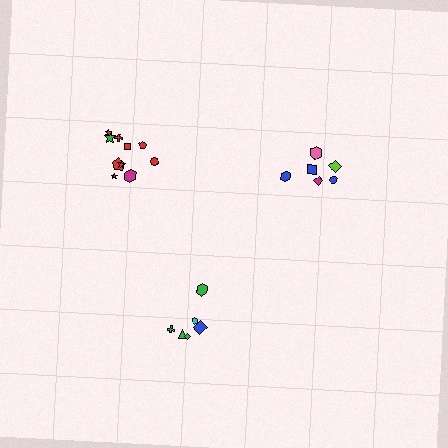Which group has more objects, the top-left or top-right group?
The top-left group.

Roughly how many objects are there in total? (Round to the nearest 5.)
Roughly 20 objects in total.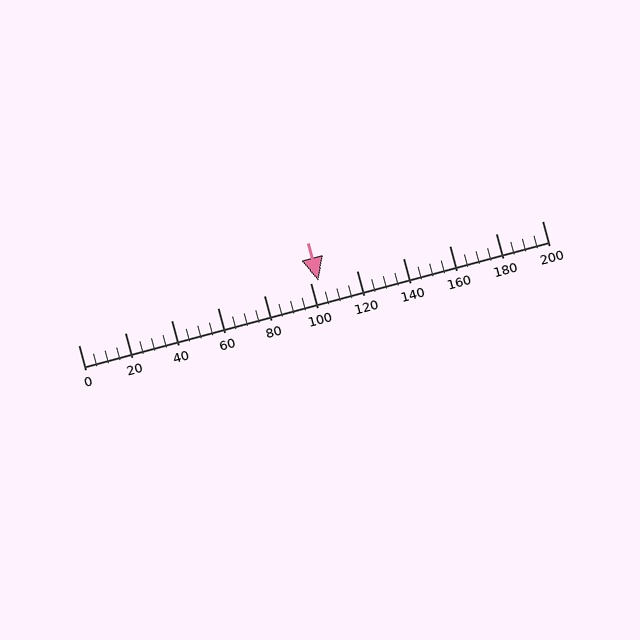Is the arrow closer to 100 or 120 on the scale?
The arrow is closer to 100.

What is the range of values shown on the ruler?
The ruler shows values from 0 to 200.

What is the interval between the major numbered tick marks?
The major tick marks are spaced 20 units apart.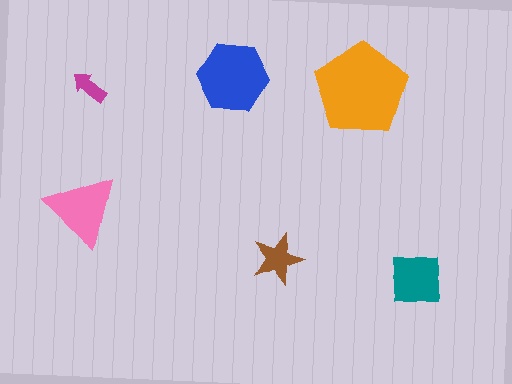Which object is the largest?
The orange pentagon.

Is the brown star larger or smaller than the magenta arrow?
Larger.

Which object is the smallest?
The magenta arrow.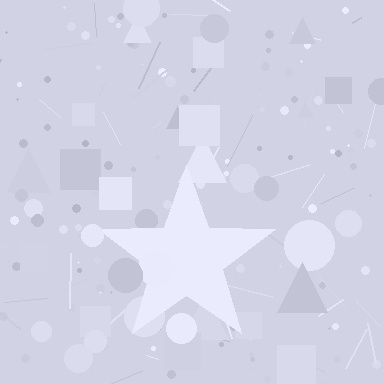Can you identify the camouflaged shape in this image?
The camouflaged shape is a star.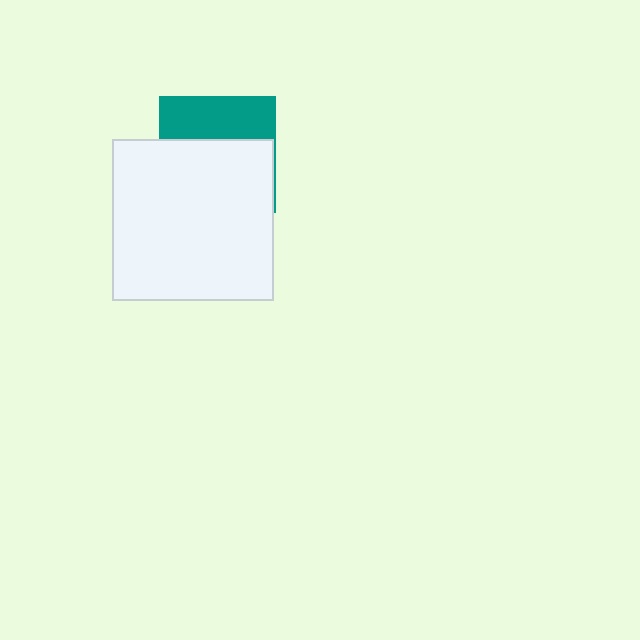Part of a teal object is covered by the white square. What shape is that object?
It is a square.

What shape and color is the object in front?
The object in front is a white square.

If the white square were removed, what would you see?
You would see the complete teal square.